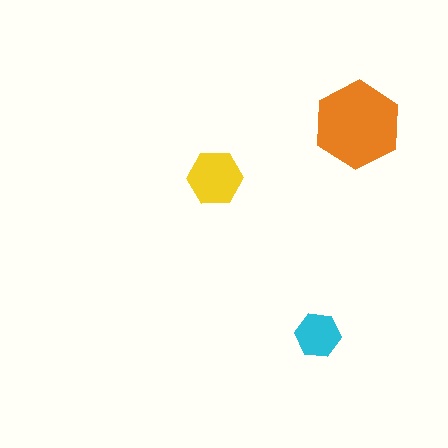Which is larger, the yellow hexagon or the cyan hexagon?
The yellow one.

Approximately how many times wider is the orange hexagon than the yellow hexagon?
About 1.5 times wider.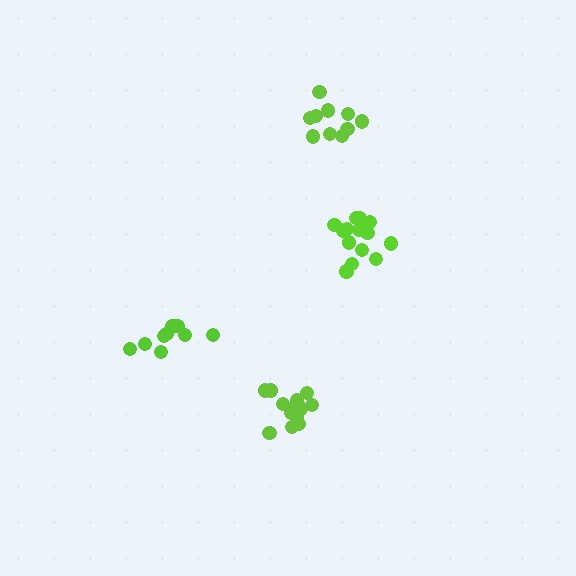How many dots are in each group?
Group 1: 15 dots, Group 2: 13 dots, Group 3: 10 dots, Group 4: 9 dots (47 total).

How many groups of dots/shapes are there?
There are 4 groups.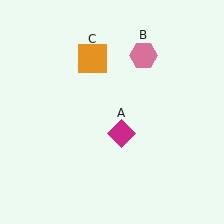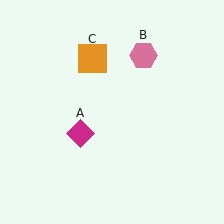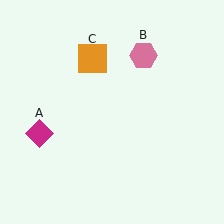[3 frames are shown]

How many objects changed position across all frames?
1 object changed position: magenta diamond (object A).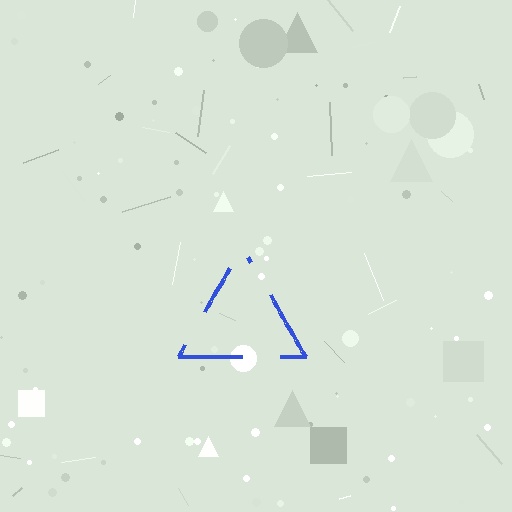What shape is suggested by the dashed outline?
The dashed outline suggests a triangle.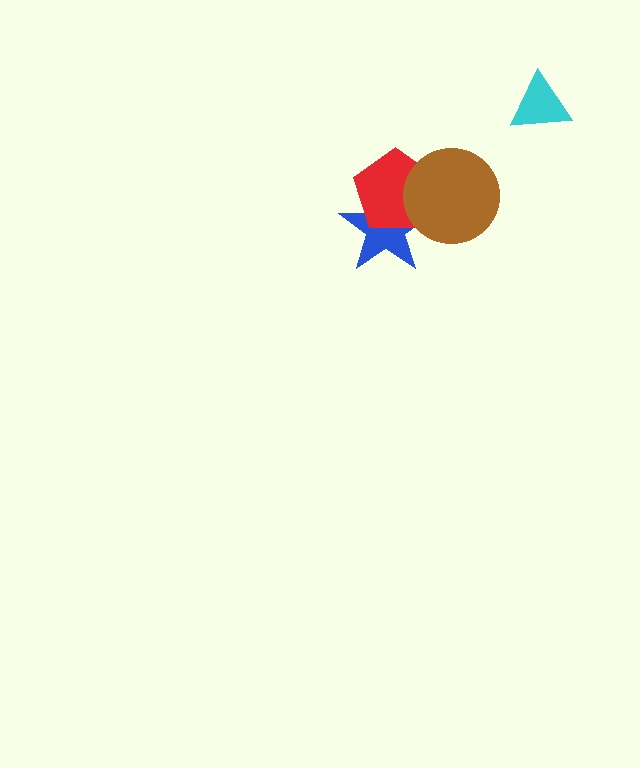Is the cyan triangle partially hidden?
No, no other shape covers it.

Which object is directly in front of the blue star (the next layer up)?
The red pentagon is directly in front of the blue star.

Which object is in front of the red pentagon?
The brown circle is in front of the red pentagon.